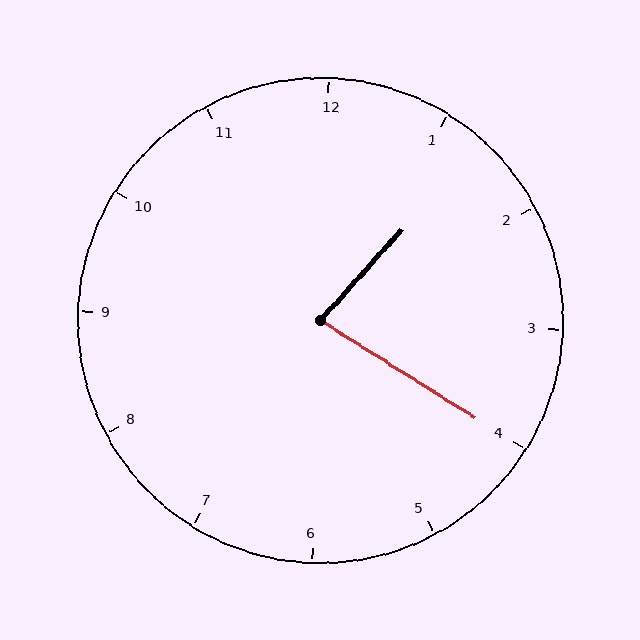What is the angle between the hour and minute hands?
Approximately 80 degrees.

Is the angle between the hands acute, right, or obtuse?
It is acute.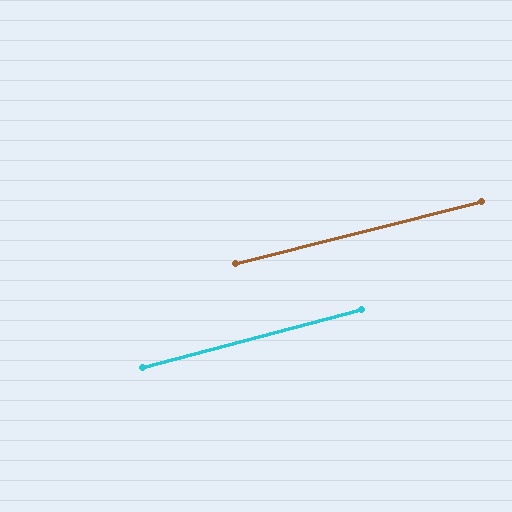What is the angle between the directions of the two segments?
Approximately 1 degree.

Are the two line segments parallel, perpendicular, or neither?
Parallel — their directions differ by only 0.6°.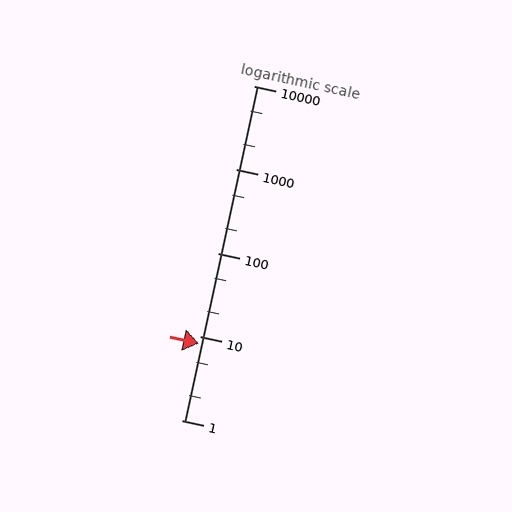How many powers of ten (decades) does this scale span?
The scale spans 4 decades, from 1 to 10000.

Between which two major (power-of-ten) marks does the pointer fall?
The pointer is between 1 and 10.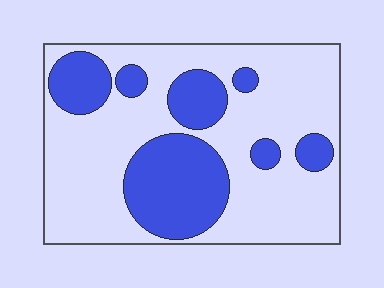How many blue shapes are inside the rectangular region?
7.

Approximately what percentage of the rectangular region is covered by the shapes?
Approximately 30%.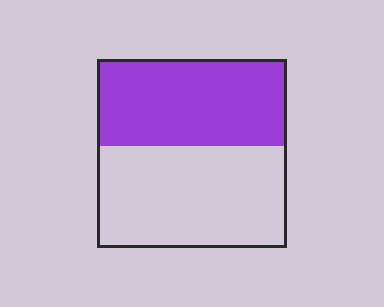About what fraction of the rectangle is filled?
About one half (1/2).